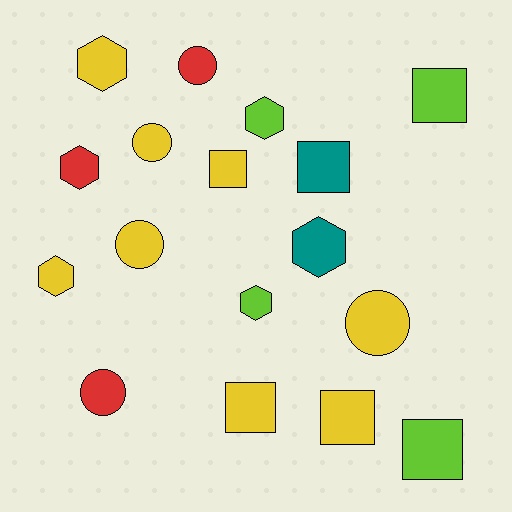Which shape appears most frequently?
Hexagon, with 6 objects.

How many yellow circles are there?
There are 3 yellow circles.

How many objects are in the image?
There are 17 objects.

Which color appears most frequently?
Yellow, with 8 objects.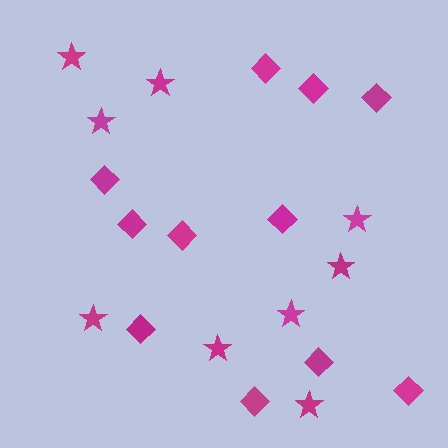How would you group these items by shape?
There are 2 groups: one group of diamonds (11) and one group of stars (9).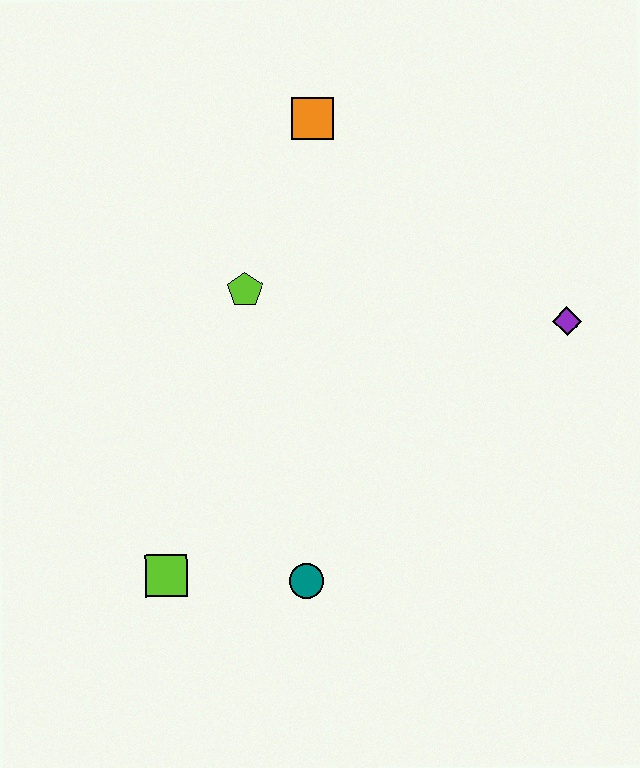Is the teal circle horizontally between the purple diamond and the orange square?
No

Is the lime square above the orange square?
No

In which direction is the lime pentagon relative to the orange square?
The lime pentagon is below the orange square.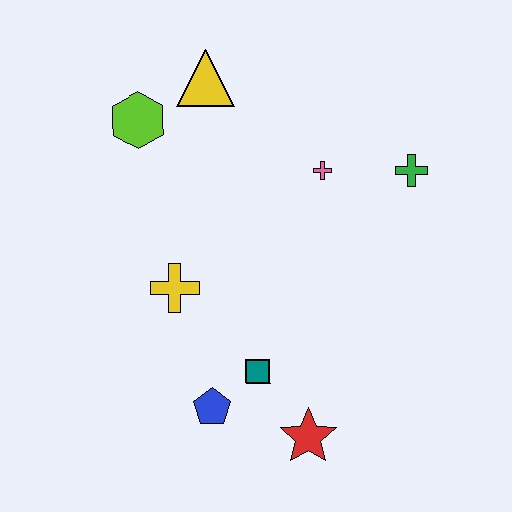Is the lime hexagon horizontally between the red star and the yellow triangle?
No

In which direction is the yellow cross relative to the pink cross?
The yellow cross is to the left of the pink cross.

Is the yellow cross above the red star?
Yes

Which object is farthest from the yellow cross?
The green cross is farthest from the yellow cross.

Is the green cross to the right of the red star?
Yes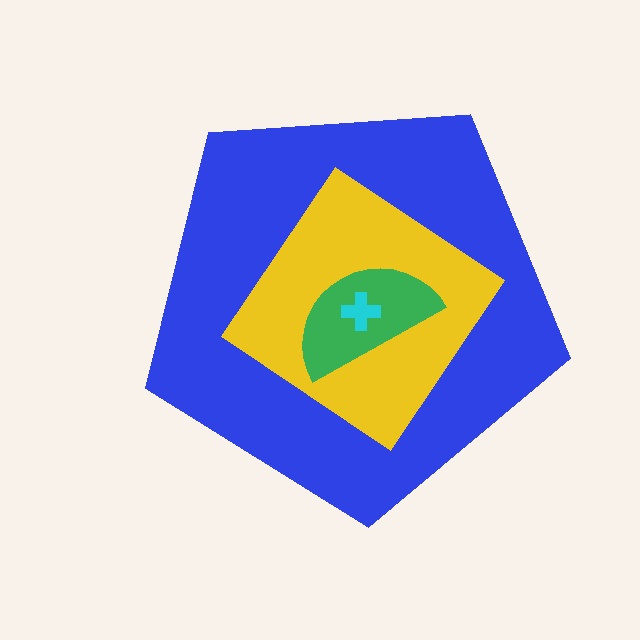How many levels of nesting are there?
4.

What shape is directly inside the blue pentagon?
The yellow diamond.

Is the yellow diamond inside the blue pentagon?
Yes.